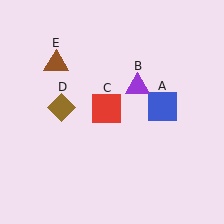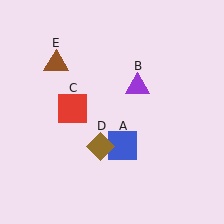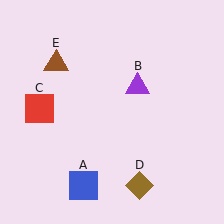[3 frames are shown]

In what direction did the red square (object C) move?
The red square (object C) moved left.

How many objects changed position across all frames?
3 objects changed position: blue square (object A), red square (object C), brown diamond (object D).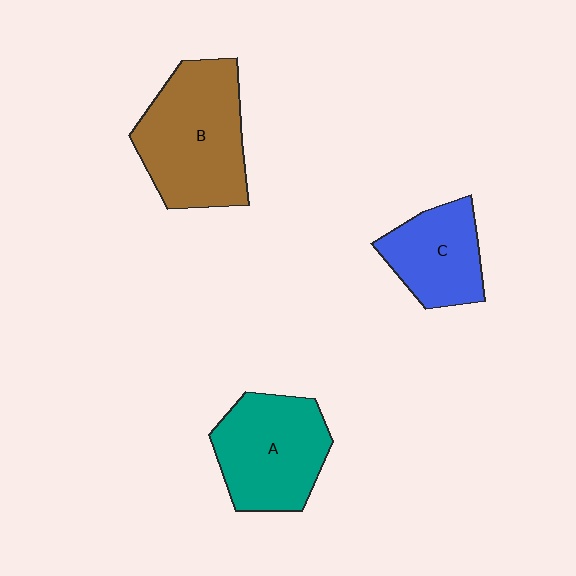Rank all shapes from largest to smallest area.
From largest to smallest: B (brown), A (teal), C (blue).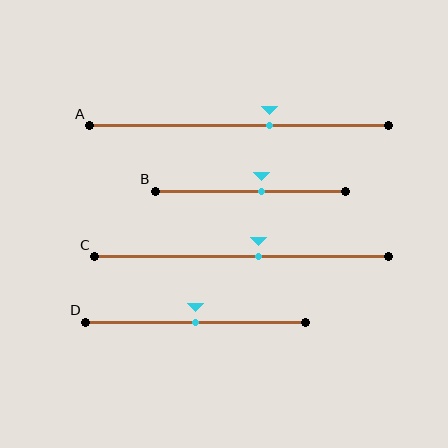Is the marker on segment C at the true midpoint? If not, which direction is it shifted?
No, the marker on segment C is shifted to the right by about 6% of the segment length.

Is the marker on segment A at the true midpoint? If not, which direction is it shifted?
No, the marker on segment A is shifted to the right by about 10% of the segment length.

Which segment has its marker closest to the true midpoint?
Segment D has its marker closest to the true midpoint.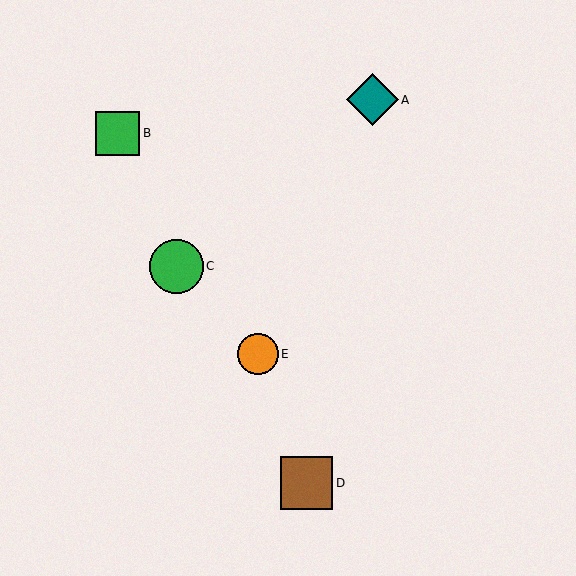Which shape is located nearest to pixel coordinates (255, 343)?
The orange circle (labeled E) at (258, 354) is nearest to that location.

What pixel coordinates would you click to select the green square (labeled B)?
Click at (117, 133) to select the green square B.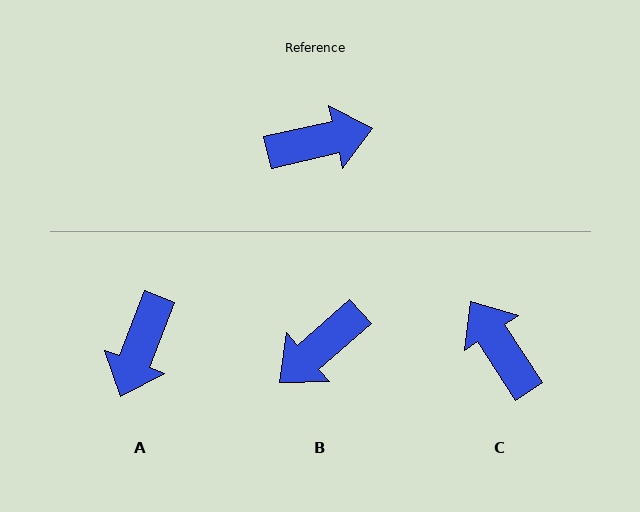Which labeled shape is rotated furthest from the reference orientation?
B, about 152 degrees away.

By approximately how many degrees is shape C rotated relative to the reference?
Approximately 110 degrees counter-clockwise.